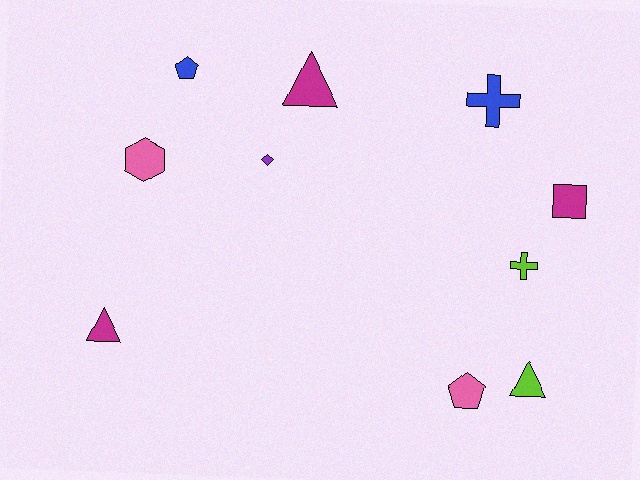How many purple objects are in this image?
There is 1 purple object.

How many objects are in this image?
There are 10 objects.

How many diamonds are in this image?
There is 1 diamond.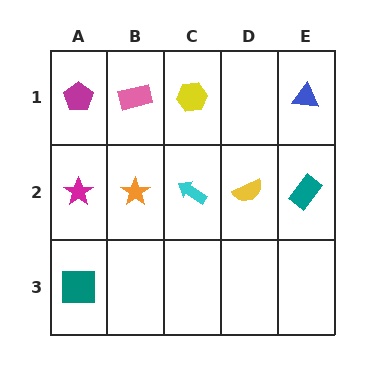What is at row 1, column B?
A pink rectangle.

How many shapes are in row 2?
5 shapes.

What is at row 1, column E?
A blue triangle.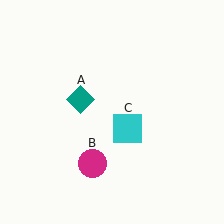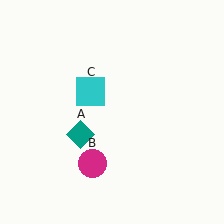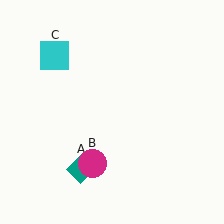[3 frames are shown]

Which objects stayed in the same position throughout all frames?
Magenta circle (object B) remained stationary.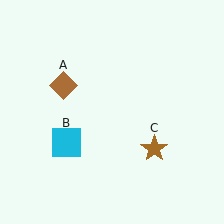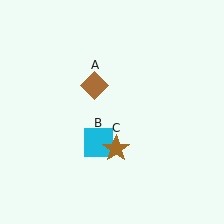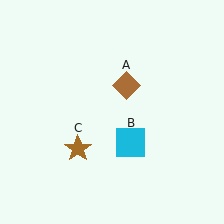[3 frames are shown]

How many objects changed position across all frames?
3 objects changed position: brown diamond (object A), cyan square (object B), brown star (object C).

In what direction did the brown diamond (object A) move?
The brown diamond (object A) moved right.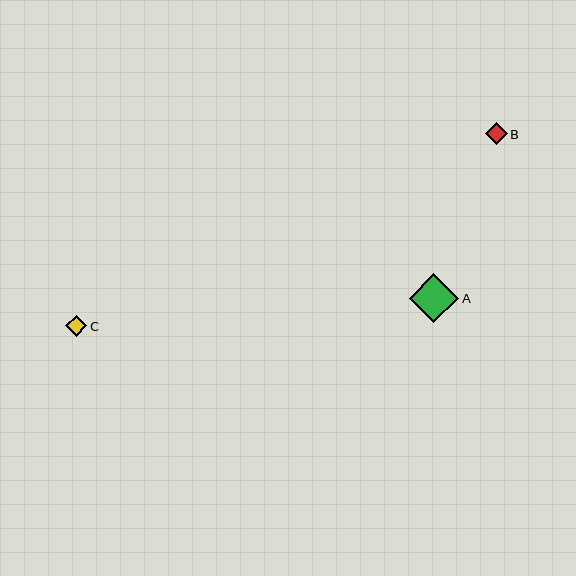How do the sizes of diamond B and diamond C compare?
Diamond B and diamond C are approximately the same size.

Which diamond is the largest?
Diamond A is the largest with a size of approximately 50 pixels.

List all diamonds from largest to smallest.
From largest to smallest: A, B, C.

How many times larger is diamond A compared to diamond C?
Diamond A is approximately 2.4 times the size of diamond C.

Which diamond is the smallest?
Diamond C is the smallest with a size of approximately 21 pixels.